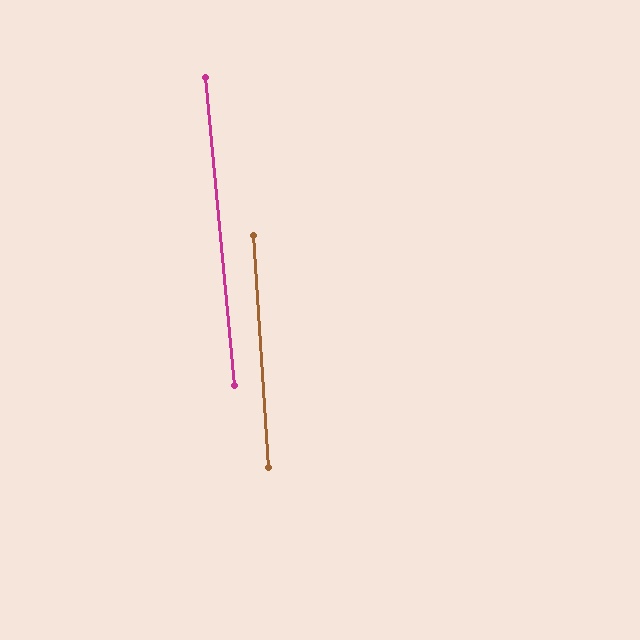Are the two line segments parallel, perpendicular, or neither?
Parallel — their directions differ by only 1.5°.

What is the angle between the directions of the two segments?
Approximately 1 degree.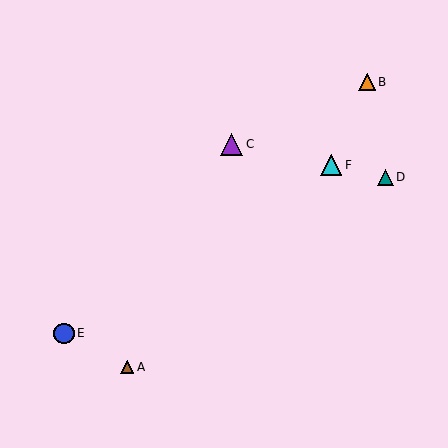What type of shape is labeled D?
Shape D is a teal triangle.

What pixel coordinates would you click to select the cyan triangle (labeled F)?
Click at (331, 165) to select the cyan triangle F.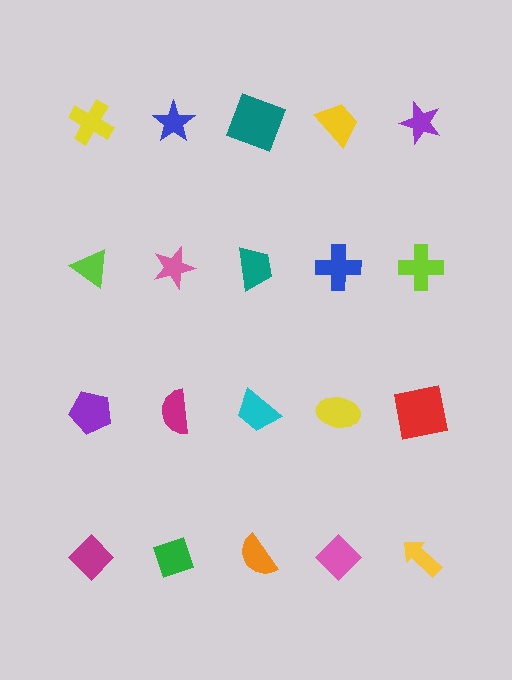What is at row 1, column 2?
A blue star.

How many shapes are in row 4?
5 shapes.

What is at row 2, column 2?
A pink star.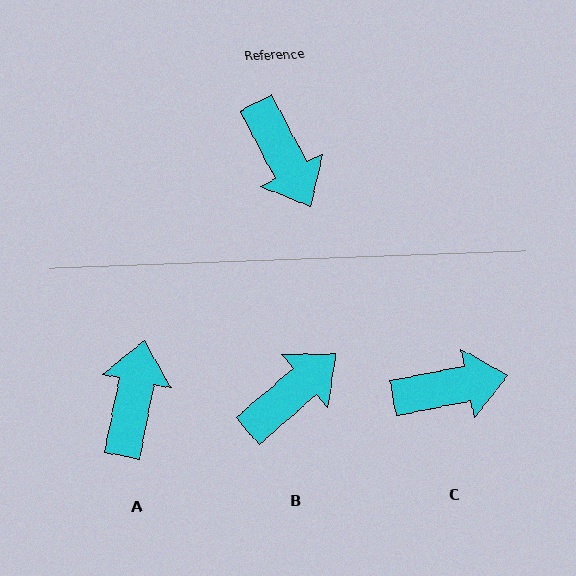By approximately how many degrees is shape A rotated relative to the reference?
Approximately 141 degrees counter-clockwise.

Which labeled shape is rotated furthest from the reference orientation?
A, about 141 degrees away.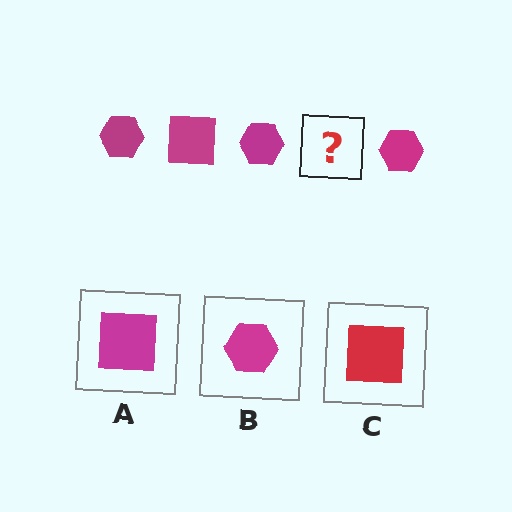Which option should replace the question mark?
Option A.